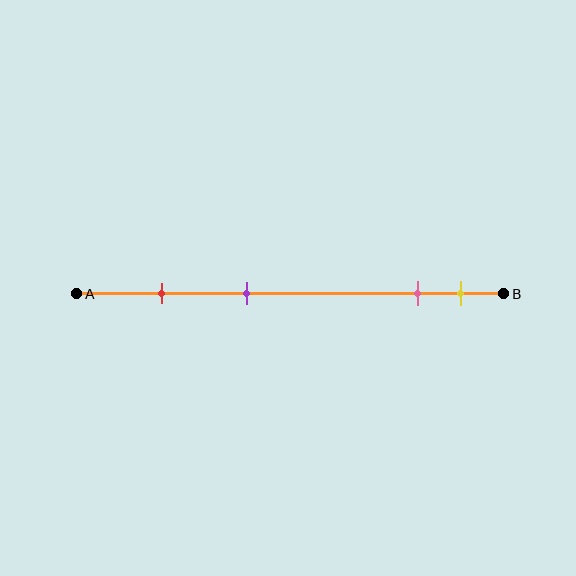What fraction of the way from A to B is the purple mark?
The purple mark is approximately 40% (0.4) of the way from A to B.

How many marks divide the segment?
There are 4 marks dividing the segment.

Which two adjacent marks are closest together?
The pink and yellow marks are the closest adjacent pair.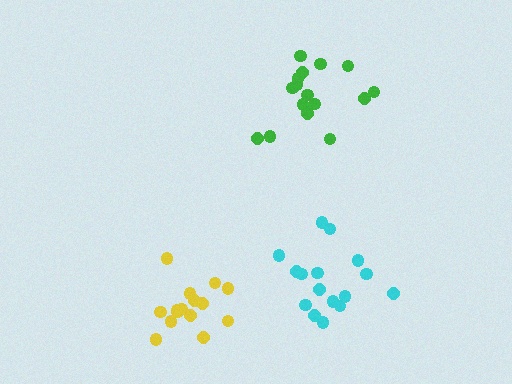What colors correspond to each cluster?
The clusters are colored: green, yellow, cyan.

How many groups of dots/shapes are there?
There are 3 groups.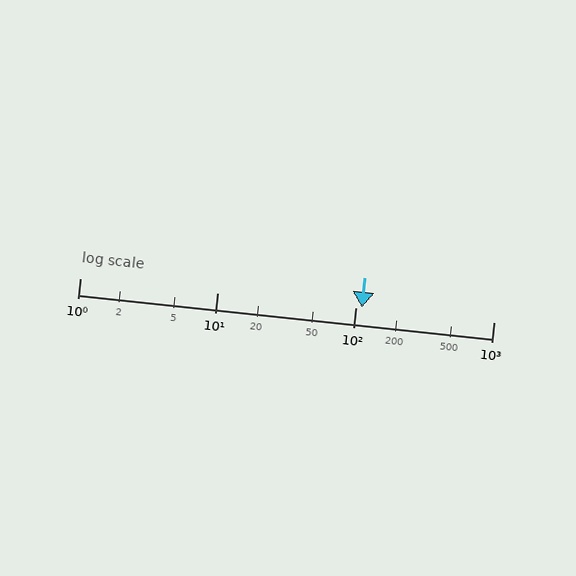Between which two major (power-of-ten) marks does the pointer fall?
The pointer is between 100 and 1000.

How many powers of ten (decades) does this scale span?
The scale spans 3 decades, from 1 to 1000.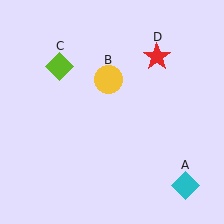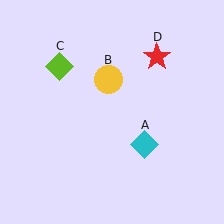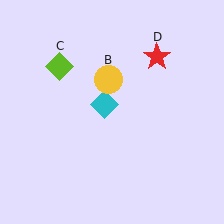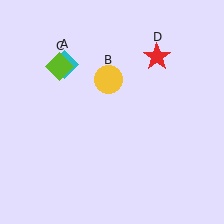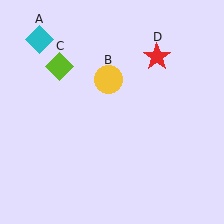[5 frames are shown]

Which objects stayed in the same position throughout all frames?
Yellow circle (object B) and lime diamond (object C) and red star (object D) remained stationary.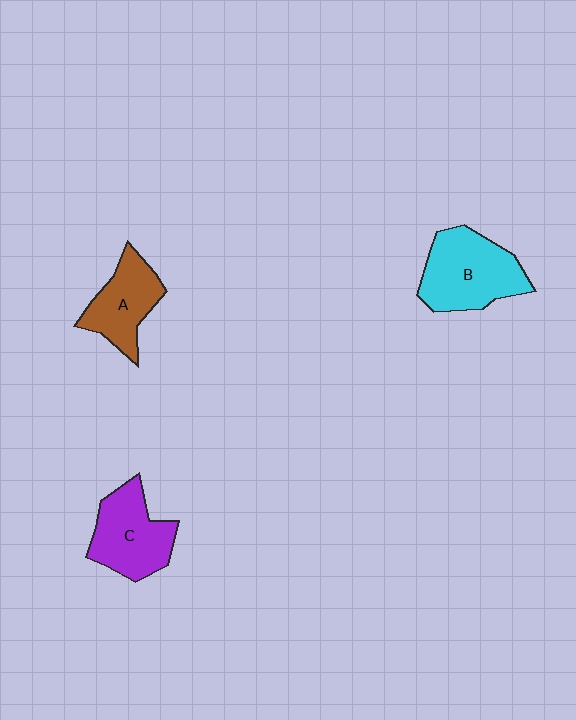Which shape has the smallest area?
Shape A (brown).